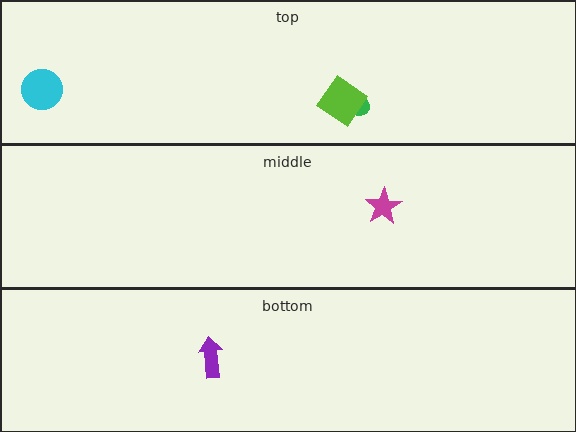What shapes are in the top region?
The cyan circle, the green ellipse, the lime diamond.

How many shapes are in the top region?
3.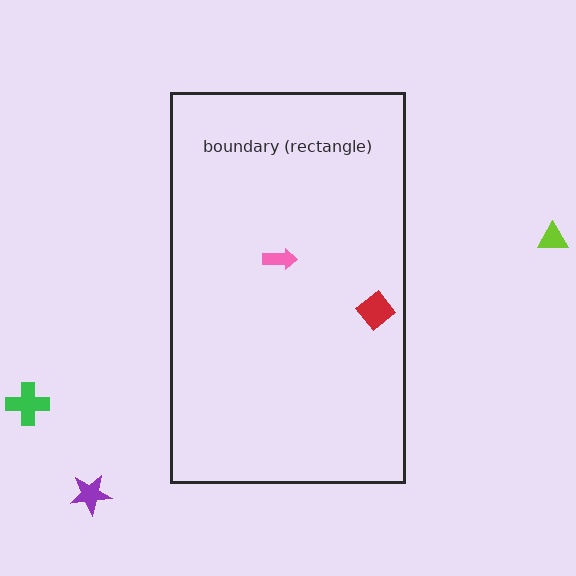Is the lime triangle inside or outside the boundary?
Outside.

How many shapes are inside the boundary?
2 inside, 3 outside.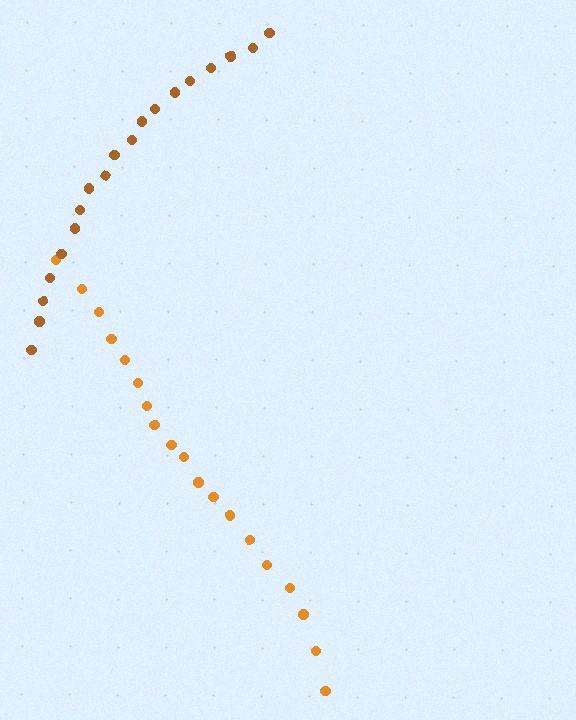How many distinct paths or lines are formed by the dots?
There are 2 distinct paths.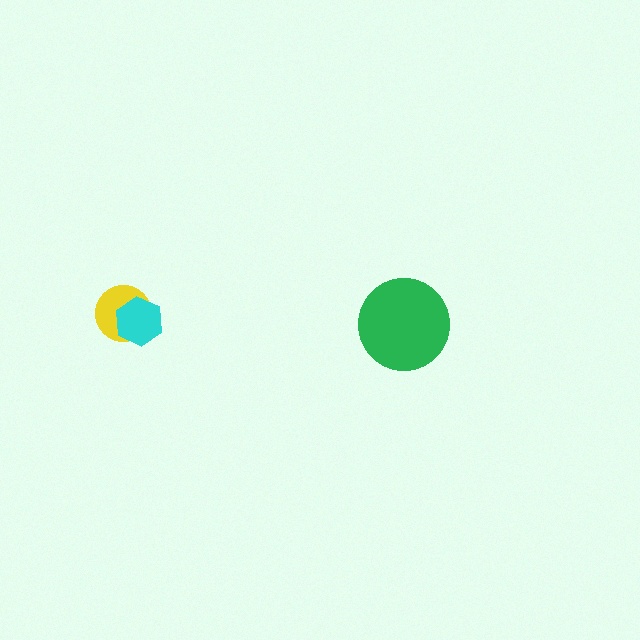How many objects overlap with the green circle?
0 objects overlap with the green circle.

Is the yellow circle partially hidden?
Yes, it is partially covered by another shape.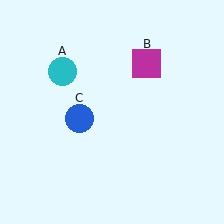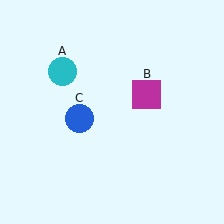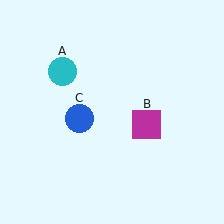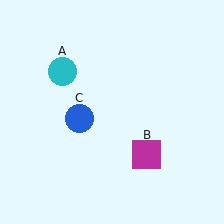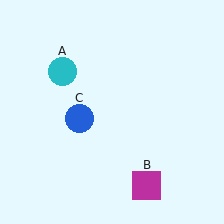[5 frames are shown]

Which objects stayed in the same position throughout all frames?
Cyan circle (object A) and blue circle (object C) remained stationary.